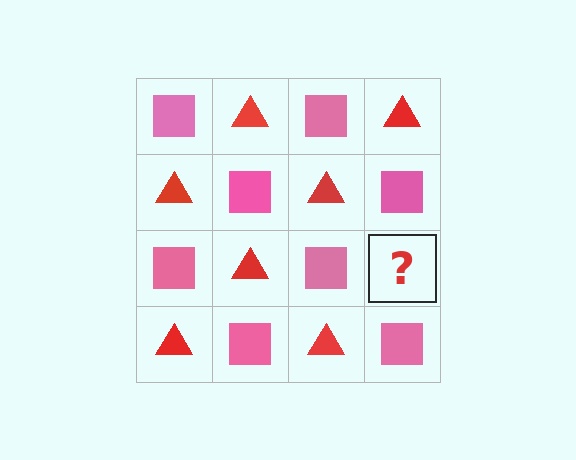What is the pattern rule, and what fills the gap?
The rule is that it alternates pink square and red triangle in a checkerboard pattern. The gap should be filled with a red triangle.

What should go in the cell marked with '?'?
The missing cell should contain a red triangle.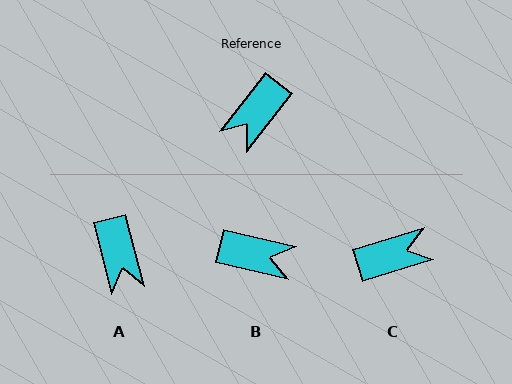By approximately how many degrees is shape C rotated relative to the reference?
Approximately 144 degrees counter-clockwise.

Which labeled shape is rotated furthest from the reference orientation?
C, about 144 degrees away.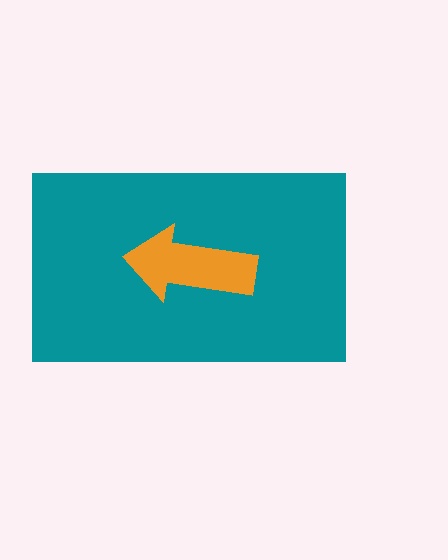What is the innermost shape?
The orange arrow.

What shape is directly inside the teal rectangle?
The orange arrow.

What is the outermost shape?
The teal rectangle.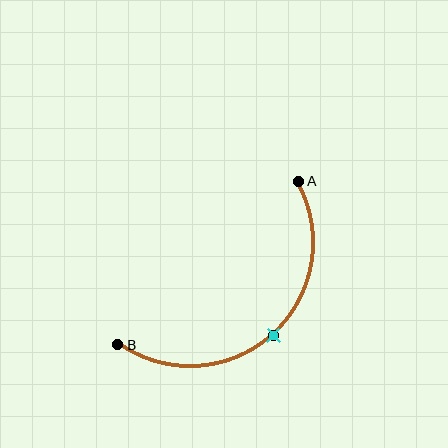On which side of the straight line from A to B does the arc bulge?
The arc bulges below and to the right of the straight line connecting A and B.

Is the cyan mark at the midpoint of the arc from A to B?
Yes. The cyan mark lies on the arc at equal arc-length from both A and B — it is the arc midpoint.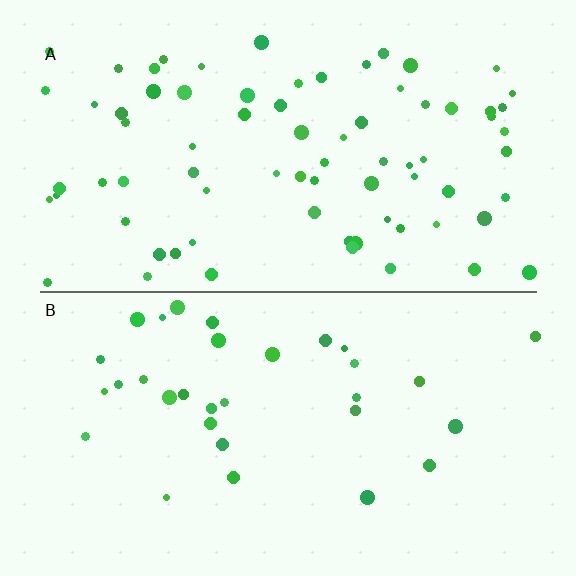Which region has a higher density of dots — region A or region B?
A (the top).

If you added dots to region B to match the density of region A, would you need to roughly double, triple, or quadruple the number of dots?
Approximately double.